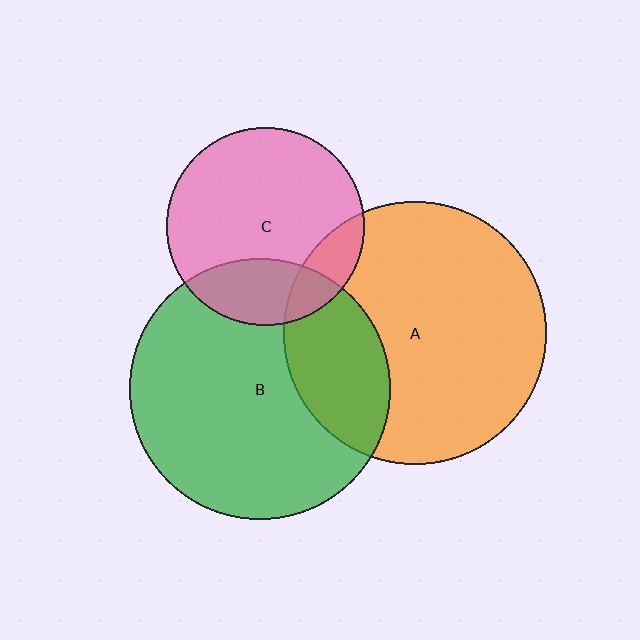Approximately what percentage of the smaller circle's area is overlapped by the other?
Approximately 25%.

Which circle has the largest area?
Circle A (orange).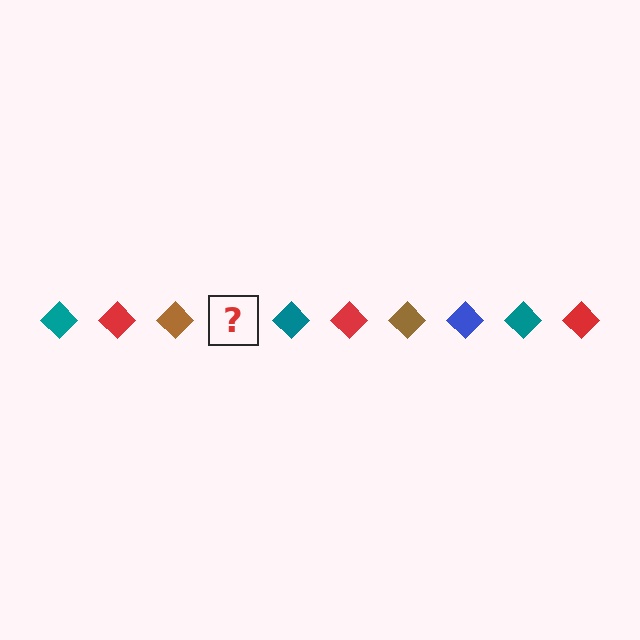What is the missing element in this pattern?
The missing element is a blue diamond.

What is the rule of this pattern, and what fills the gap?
The rule is that the pattern cycles through teal, red, brown, blue diamonds. The gap should be filled with a blue diamond.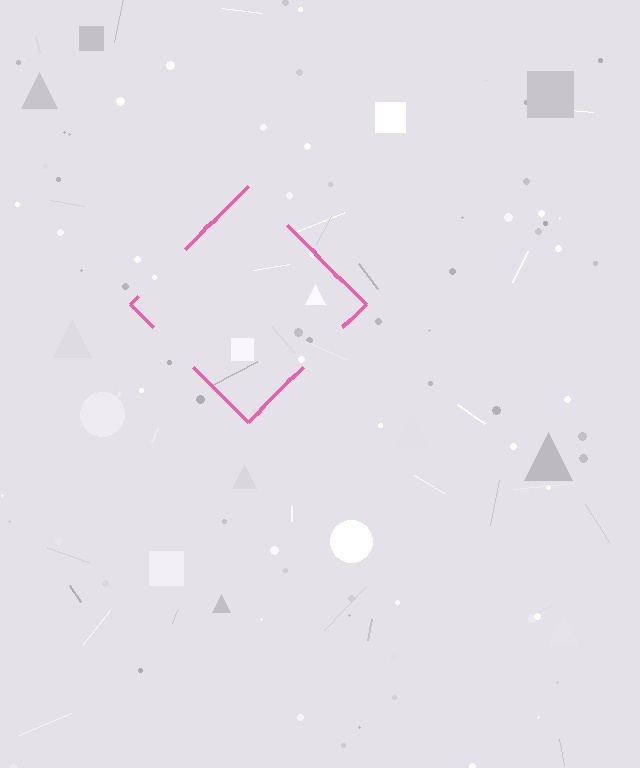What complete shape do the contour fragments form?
The contour fragments form a diamond.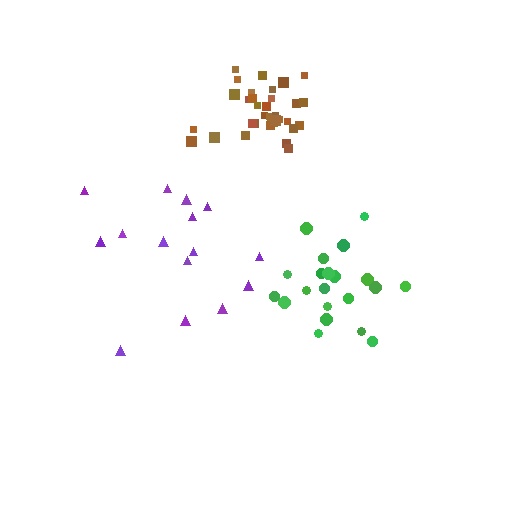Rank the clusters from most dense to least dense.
brown, green, purple.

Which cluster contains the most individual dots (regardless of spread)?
Brown (33).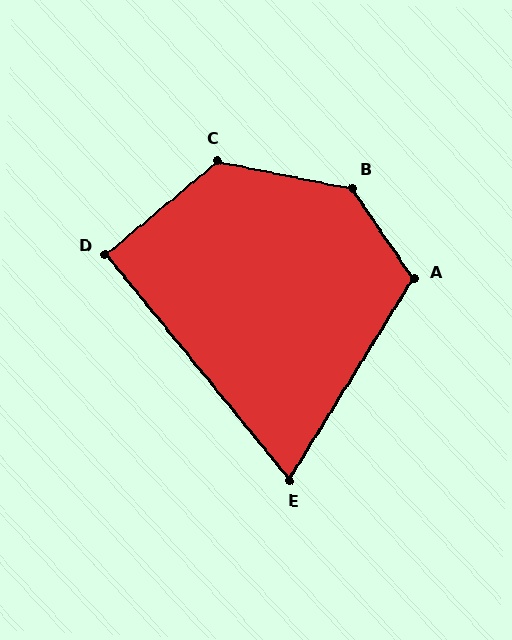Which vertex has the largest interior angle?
B, at approximately 136 degrees.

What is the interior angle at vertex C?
Approximately 129 degrees (obtuse).